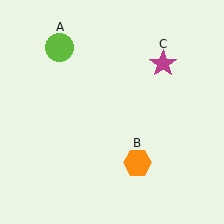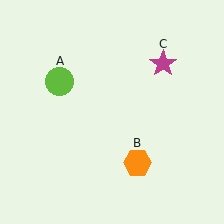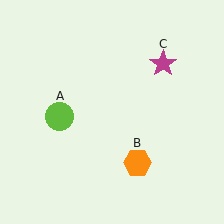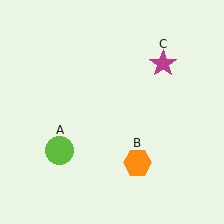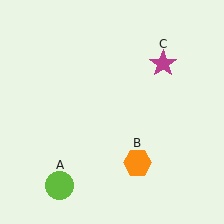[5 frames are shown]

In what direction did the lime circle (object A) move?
The lime circle (object A) moved down.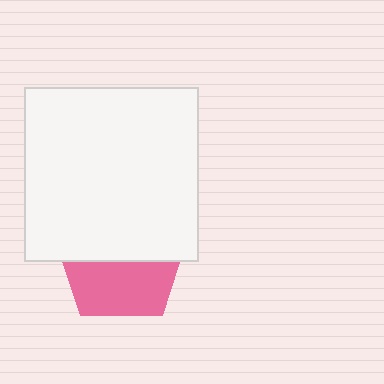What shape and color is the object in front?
The object in front is a white square.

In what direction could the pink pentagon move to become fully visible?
The pink pentagon could move down. That would shift it out from behind the white square entirely.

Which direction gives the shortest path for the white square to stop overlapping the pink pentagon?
Moving up gives the shortest separation.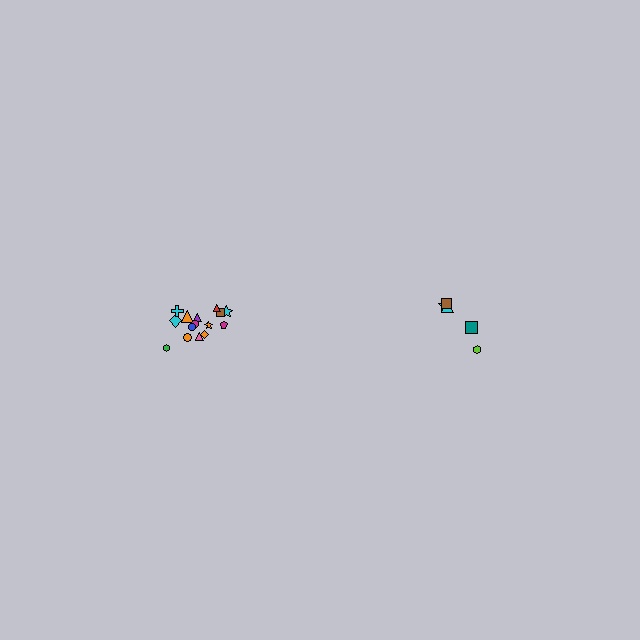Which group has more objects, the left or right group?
The left group.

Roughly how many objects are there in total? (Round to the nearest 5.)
Roughly 20 objects in total.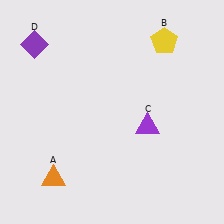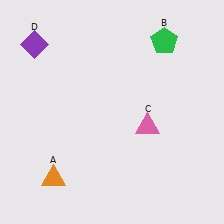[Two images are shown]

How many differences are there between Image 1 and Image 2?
There are 2 differences between the two images.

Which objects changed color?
B changed from yellow to green. C changed from purple to pink.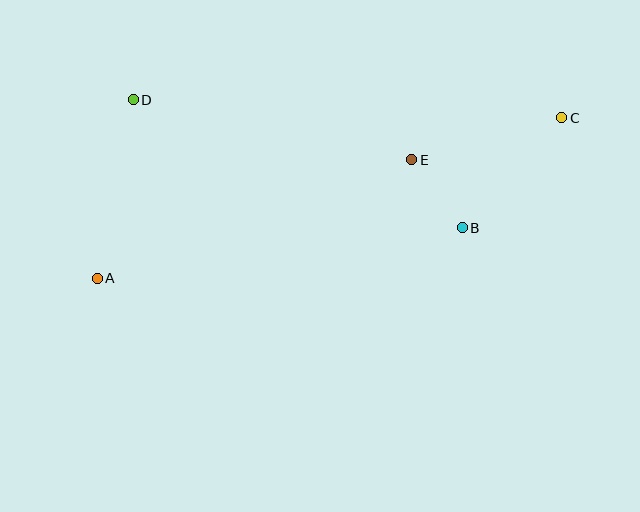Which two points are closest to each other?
Points B and E are closest to each other.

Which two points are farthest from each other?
Points A and C are farthest from each other.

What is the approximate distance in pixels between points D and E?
The distance between D and E is approximately 285 pixels.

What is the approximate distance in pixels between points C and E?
The distance between C and E is approximately 155 pixels.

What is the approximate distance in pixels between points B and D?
The distance between B and D is approximately 353 pixels.